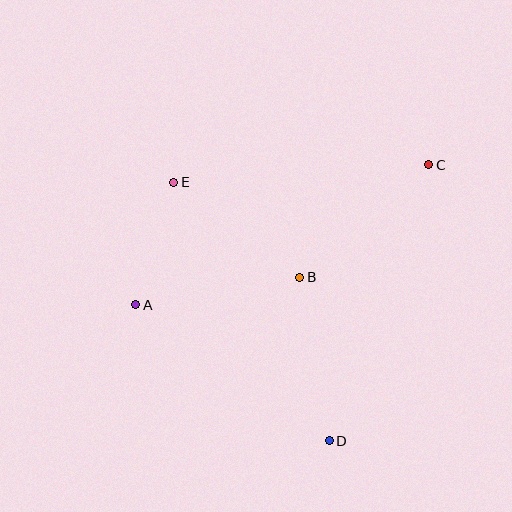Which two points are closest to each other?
Points A and E are closest to each other.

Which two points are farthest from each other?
Points A and C are farthest from each other.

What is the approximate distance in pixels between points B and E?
The distance between B and E is approximately 158 pixels.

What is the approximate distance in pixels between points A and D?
The distance between A and D is approximately 236 pixels.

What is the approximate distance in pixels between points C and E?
The distance between C and E is approximately 256 pixels.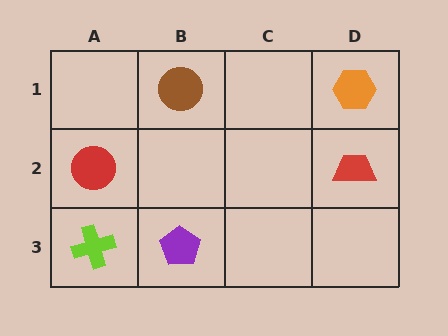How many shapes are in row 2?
2 shapes.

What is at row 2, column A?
A red circle.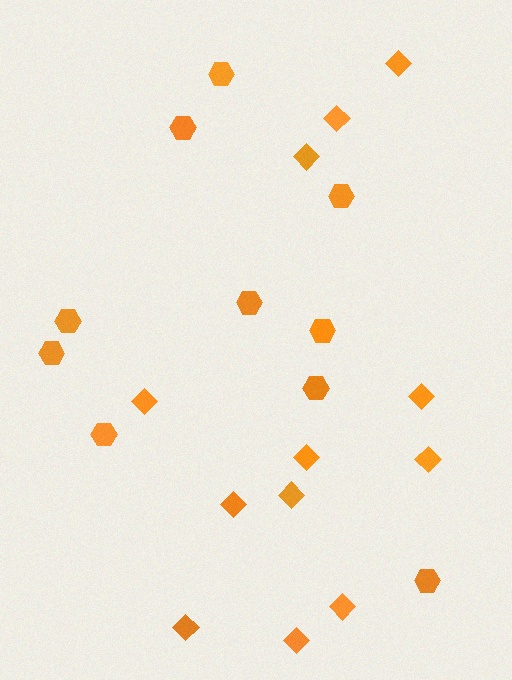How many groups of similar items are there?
There are 2 groups: one group of diamonds (12) and one group of hexagons (10).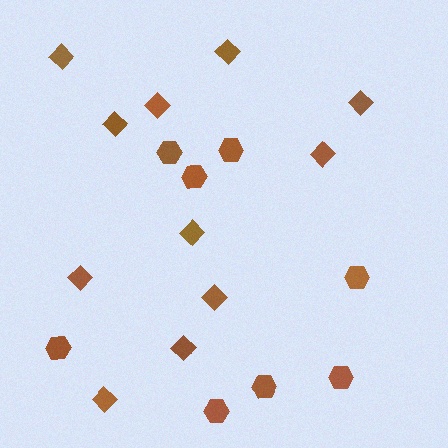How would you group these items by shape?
There are 2 groups: one group of diamonds (11) and one group of hexagons (8).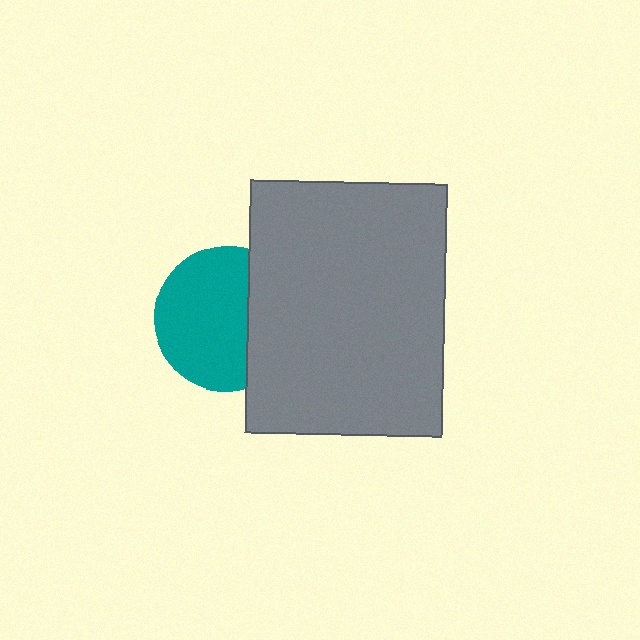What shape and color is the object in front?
The object in front is a gray rectangle.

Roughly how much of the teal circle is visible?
Most of it is visible (roughly 68%).